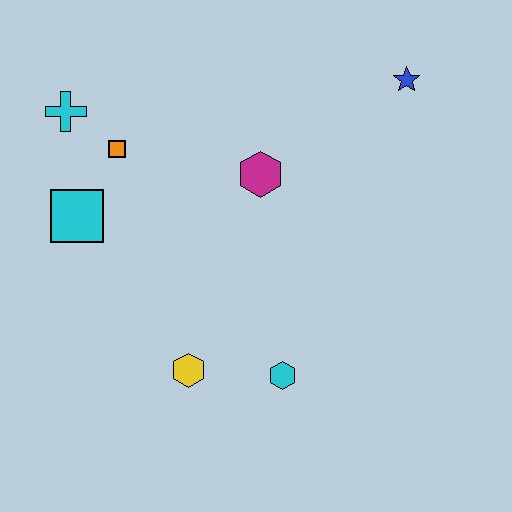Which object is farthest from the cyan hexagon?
The cyan cross is farthest from the cyan hexagon.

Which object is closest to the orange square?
The cyan cross is closest to the orange square.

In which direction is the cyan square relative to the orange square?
The cyan square is below the orange square.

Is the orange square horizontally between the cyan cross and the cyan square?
No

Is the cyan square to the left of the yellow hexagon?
Yes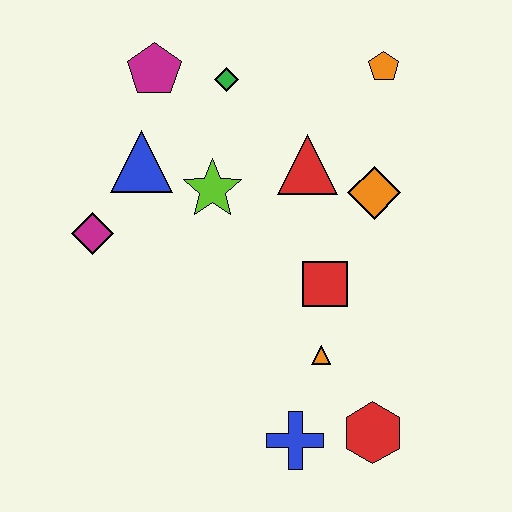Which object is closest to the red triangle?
The orange diamond is closest to the red triangle.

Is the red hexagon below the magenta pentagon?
Yes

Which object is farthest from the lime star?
The red hexagon is farthest from the lime star.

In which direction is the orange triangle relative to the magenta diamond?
The orange triangle is to the right of the magenta diamond.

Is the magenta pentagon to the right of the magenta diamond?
Yes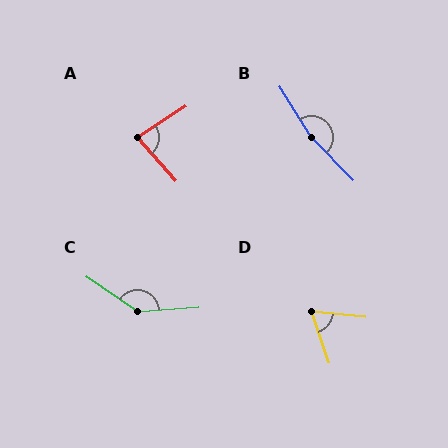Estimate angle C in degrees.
Approximately 141 degrees.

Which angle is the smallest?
D, at approximately 65 degrees.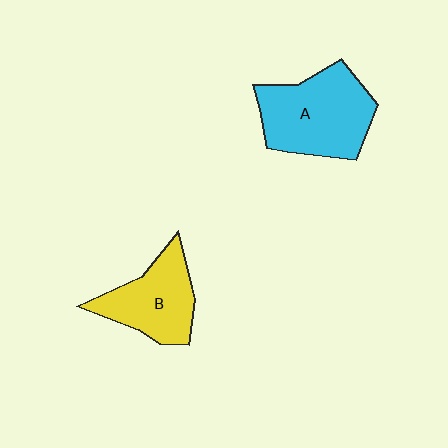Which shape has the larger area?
Shape A (cyan).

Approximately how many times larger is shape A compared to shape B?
Approximately 1.3 times.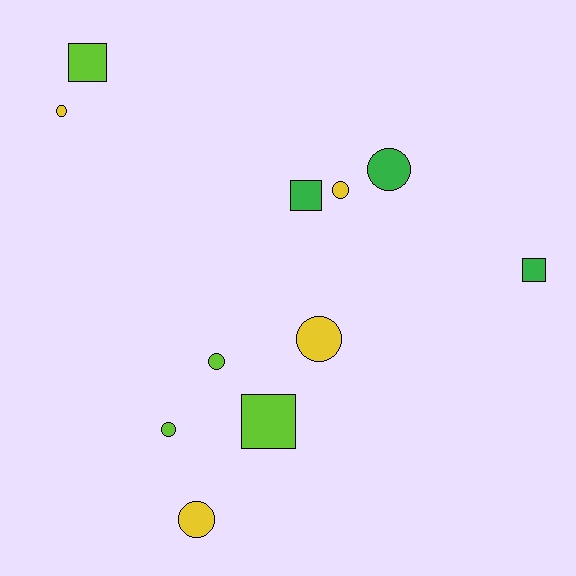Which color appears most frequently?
Yellow, with 4 objects.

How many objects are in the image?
There are 11 objects.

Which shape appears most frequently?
Circle, with 7 objects.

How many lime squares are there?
There are 2 lime squares.